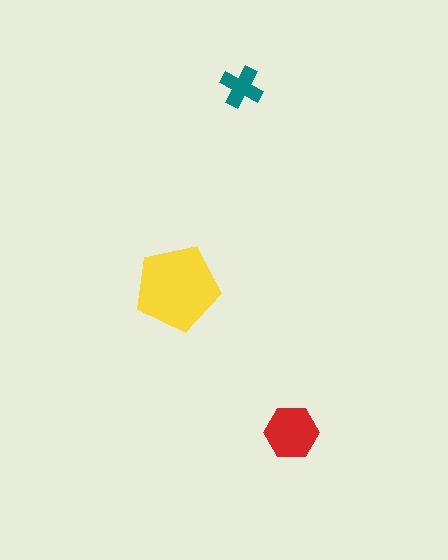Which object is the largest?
The yellow pentagon.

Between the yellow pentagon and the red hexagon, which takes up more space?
The yellow pentagon.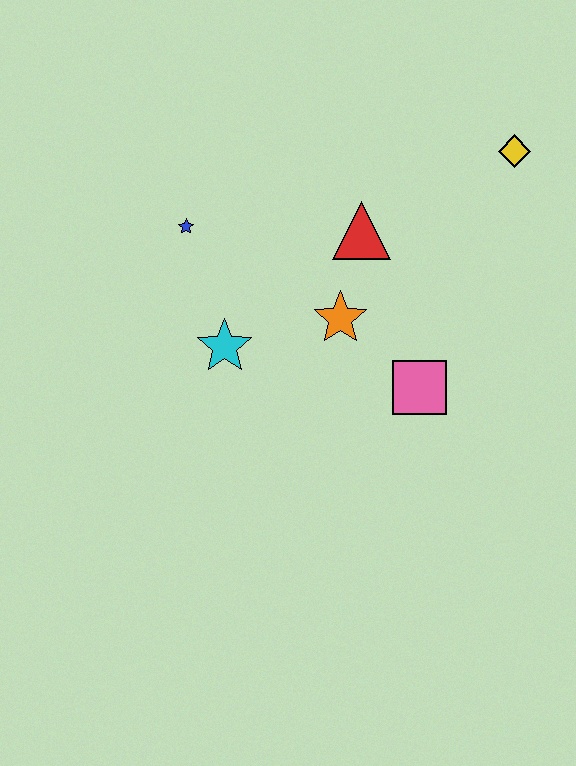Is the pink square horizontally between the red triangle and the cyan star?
No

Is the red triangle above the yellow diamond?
No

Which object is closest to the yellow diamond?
The red triangle is closest to the yellow diamond.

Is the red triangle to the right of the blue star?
Yes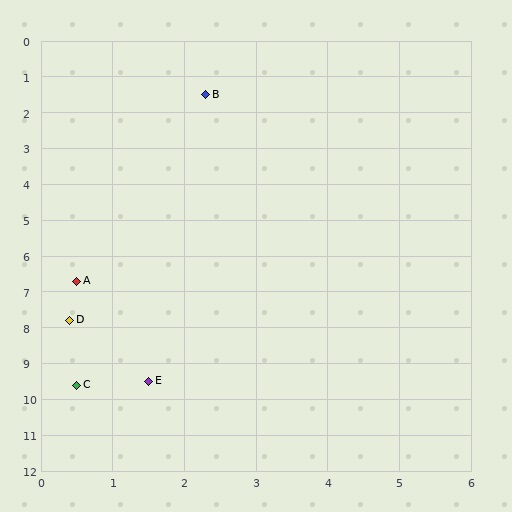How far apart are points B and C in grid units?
Points B and C are about 8.3 grid units apart.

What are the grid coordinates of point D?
Point D is at approximately (0.4, 7.8).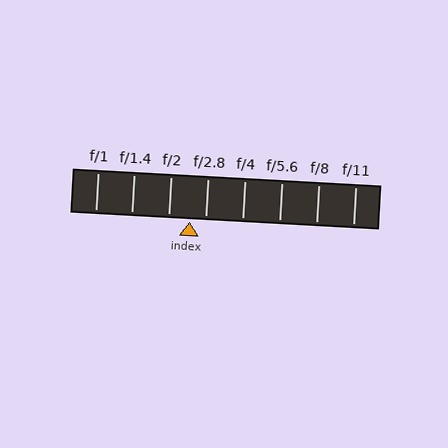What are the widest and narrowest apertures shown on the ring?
The widest aperture shown is f/1 and the narrowest is f/11.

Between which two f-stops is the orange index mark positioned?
The index mark is between f/2 and f/2.8.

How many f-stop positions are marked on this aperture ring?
There are 8 f-stop positions marked.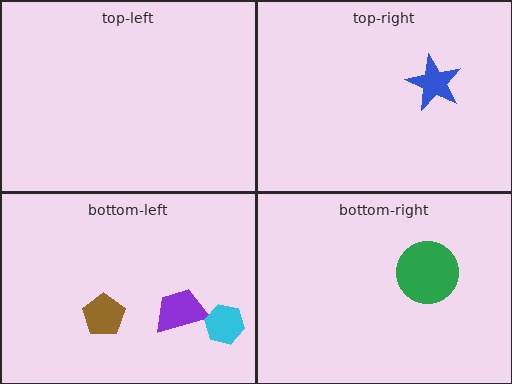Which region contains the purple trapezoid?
The bottom-left region.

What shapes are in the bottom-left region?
The brown pentagon, the purple trapezoid, the cyan hexagon.